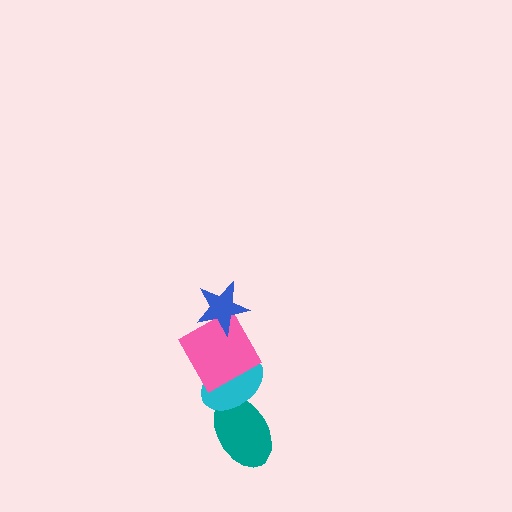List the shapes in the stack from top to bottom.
From top to bottom: the blue star, the pink square, the cyan ellipse, the teal ellipse.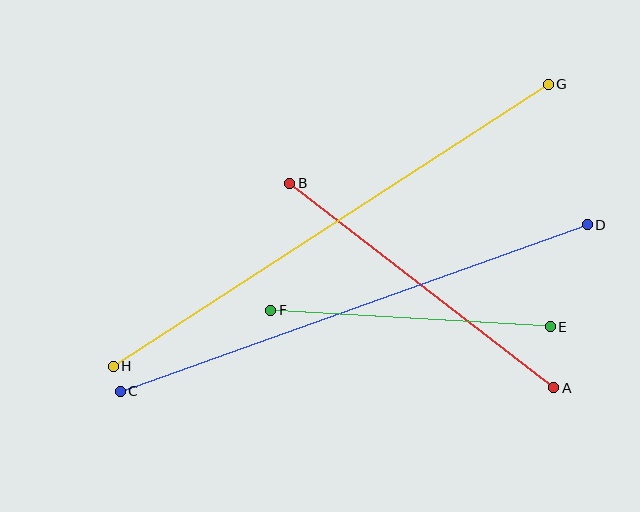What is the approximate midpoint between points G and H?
The midpoint is at approximately (331, 225) pixels.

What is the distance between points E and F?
The distance is approximately 280 pixels.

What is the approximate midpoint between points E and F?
The midpoint is at approximately (411, 318) pixels.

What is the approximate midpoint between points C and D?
The midpoint is at approximately (354, 308) pixels.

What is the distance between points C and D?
The distance is approximately 496 pixels.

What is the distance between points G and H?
The distance is approximately 519 pixels.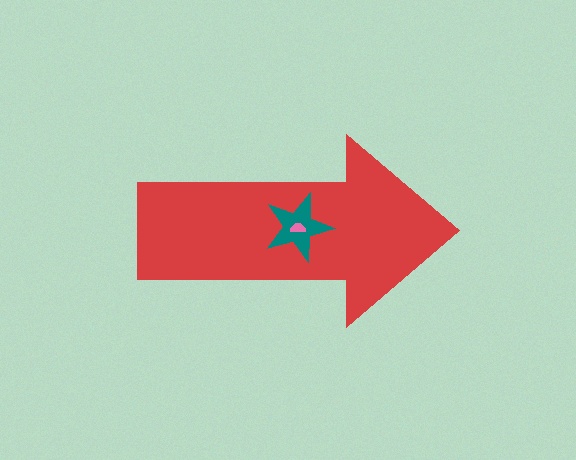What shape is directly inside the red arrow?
The teal star.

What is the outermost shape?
The red arrow.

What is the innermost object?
The pink semicircle.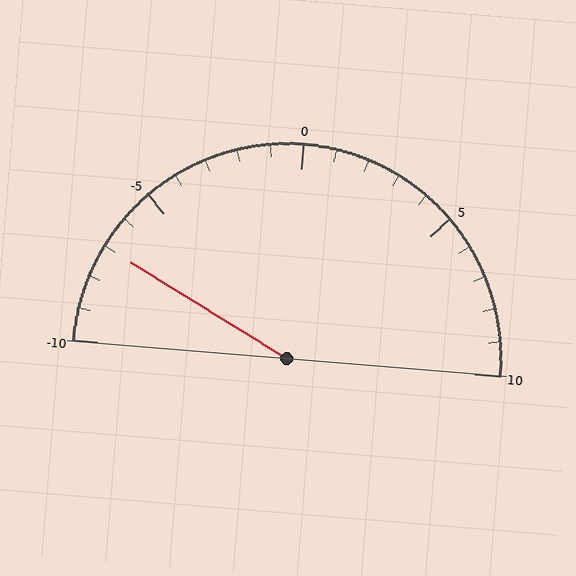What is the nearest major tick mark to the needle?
The nearest major tick mark is -5.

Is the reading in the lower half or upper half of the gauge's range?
The reading is in the lower half of the range (-10 to 10).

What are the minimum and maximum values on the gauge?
The gauge ranges from -10 to 10.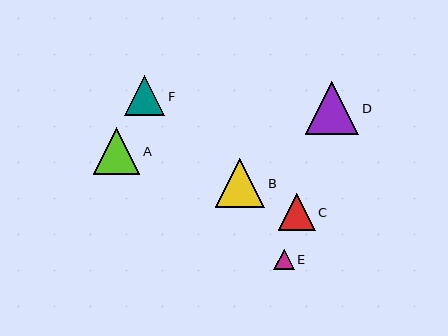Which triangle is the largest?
Triangle D is the largest with a size of approximately 53 pixels.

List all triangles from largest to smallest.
From largest to smallest: D, B, A, F, C, E.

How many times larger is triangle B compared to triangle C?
Triangle B is approximately 1.3 times the size of triangle C.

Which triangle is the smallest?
Triangle E is the smallest with a size of approximately 21 pixels.